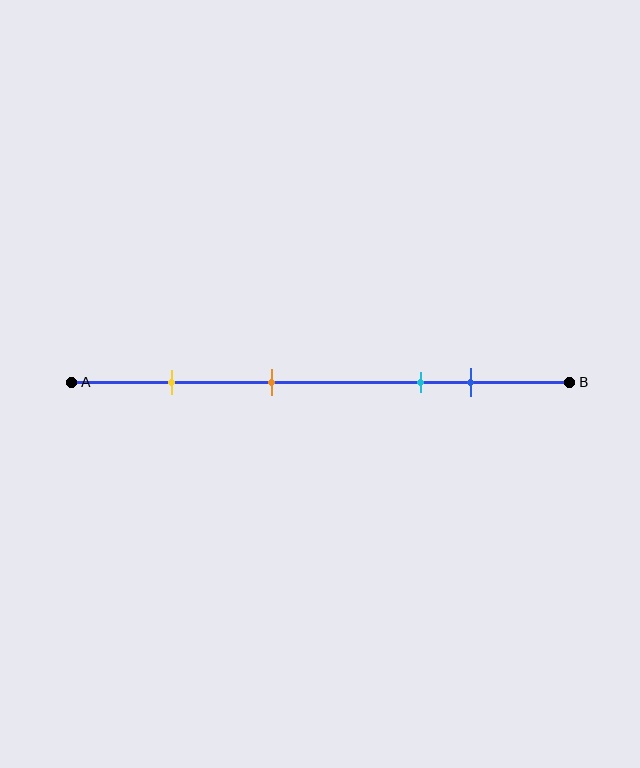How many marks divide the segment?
There are 4 marks dividing the segment.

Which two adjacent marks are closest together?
The cyan and blue marks are the closest adjacent pair.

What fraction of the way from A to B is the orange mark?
The orange mark is approximately 40% (0.4) of the way from A to B.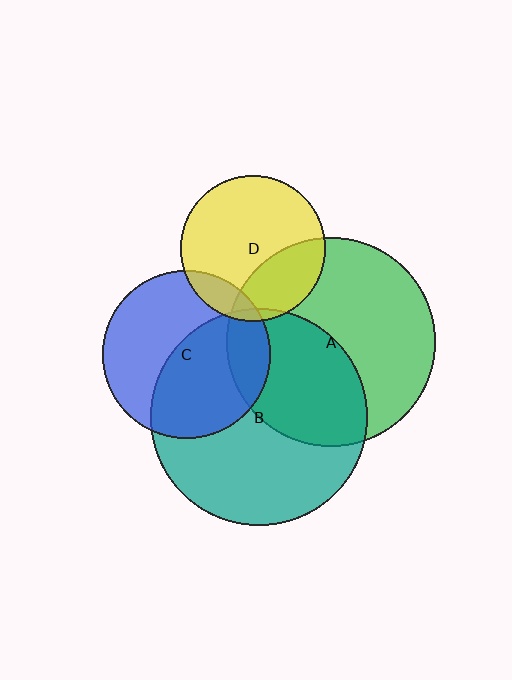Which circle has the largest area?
Circle B (teal).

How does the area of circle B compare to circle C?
Approximately 1.7 times.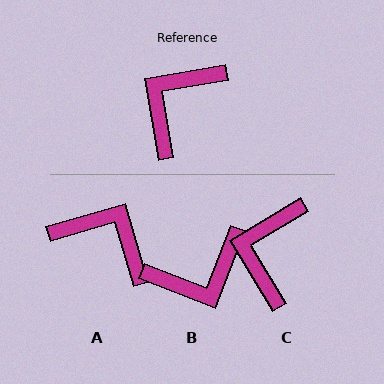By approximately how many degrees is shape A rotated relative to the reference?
Approximately 83 degrees clockwise.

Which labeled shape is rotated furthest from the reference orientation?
B, about 149 degrees away.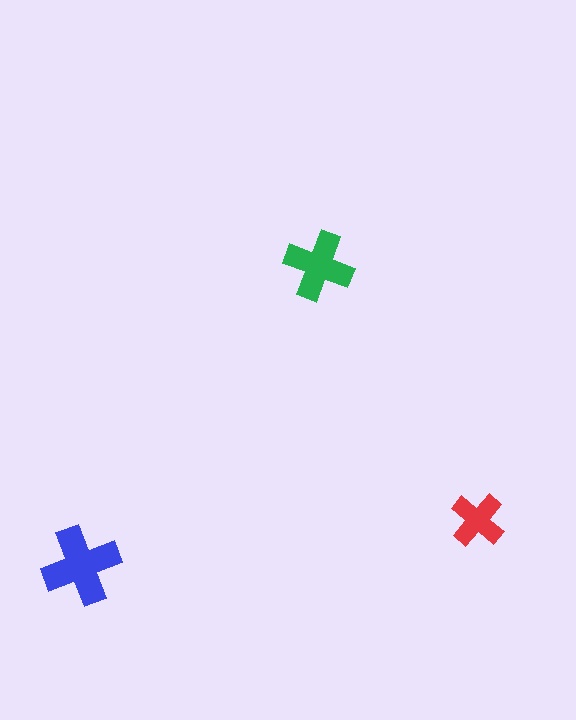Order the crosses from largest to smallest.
the blue one, the green one, the red one.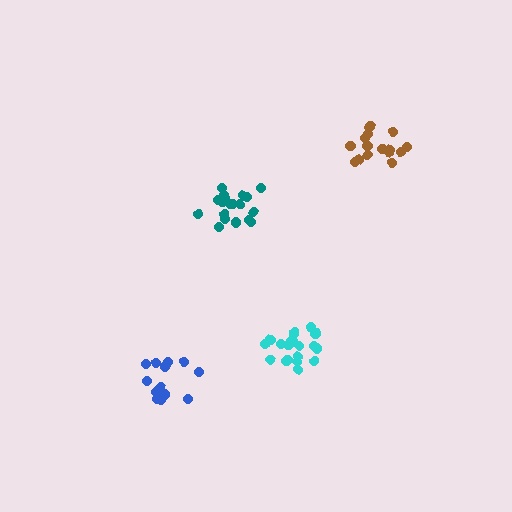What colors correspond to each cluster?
The clusters are colored: cyan, teal, blue, brown.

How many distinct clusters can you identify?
There are 4 distinct clusters.